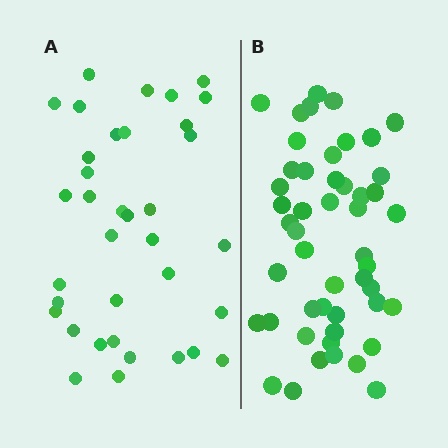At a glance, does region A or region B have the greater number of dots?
Region B (the right region) has more dots.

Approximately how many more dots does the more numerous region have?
Region B has approximately 15 more dots than region A.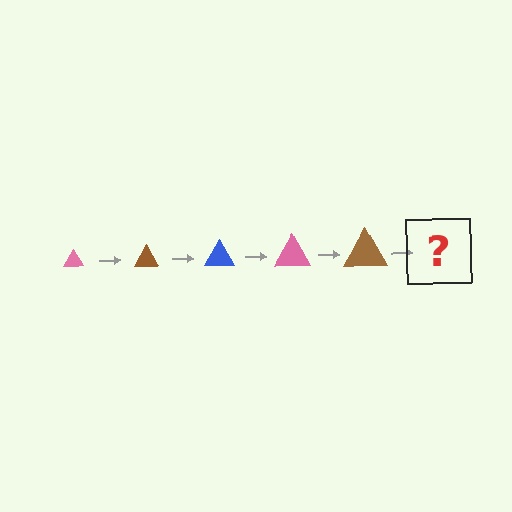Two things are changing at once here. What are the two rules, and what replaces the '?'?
The two rules are that the triangle grows larger each step and the color cycles through pink, brown, and blue. The '?' should be a blue triangle, larger than the previous one.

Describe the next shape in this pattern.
It should be a blue triangle, larger than the previous one.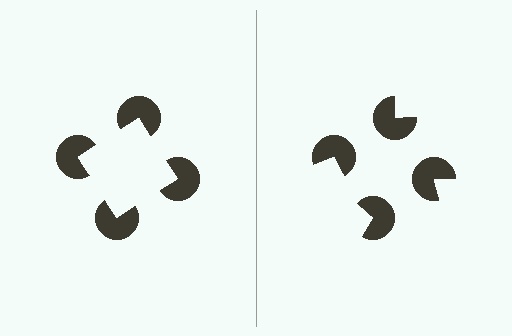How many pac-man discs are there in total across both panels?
8 — 4 on each side.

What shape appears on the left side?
An illusory square.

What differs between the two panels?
The pac-man discs are positioned identically on both sides; only the wedge orientations differ. On the left they align to a square; on the right they are misaligned.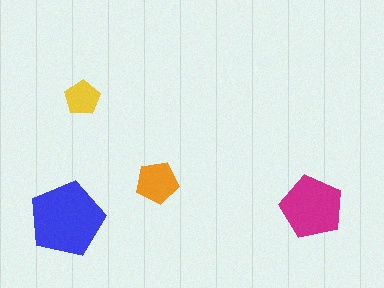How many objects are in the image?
There are 4 objects in the image.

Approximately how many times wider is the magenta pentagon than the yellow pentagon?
About 2 times wider.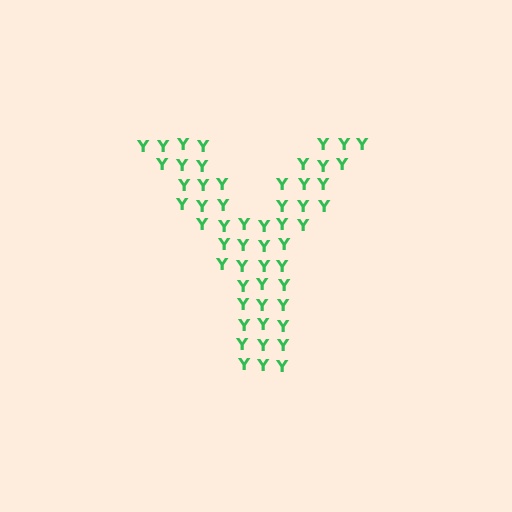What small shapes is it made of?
It is made of small letter Y's.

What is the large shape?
The large shape is the letter Y.